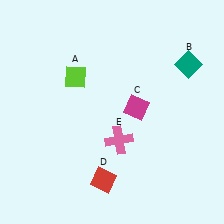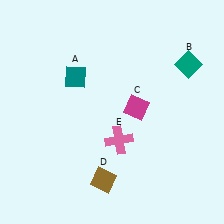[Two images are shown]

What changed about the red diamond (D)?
In Image 1, D is red. In Image 2, it changed to brown.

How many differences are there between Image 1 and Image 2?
There are 2 differences between the two images.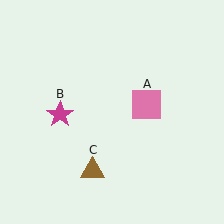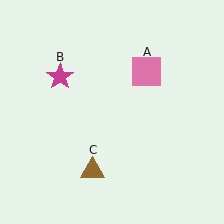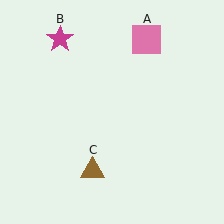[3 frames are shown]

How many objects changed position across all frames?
2 objects changed position: pink square (object A), magenta star (object B).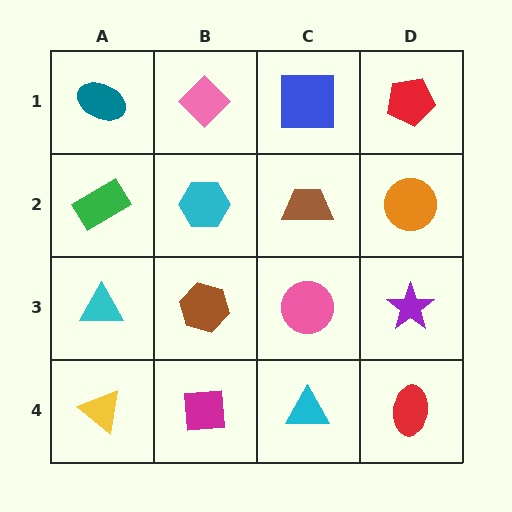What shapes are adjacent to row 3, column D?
An orange circle (row 2, column D), a red ellipse (row 4, column D), a pink circle (row 3, column C).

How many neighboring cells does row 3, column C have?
4.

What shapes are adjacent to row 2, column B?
A pink diamond (row 1, column B), a brown hexagon (row 3, column B), a green rectangle (row 2, column A), a brown trapezoid (row 2, column C).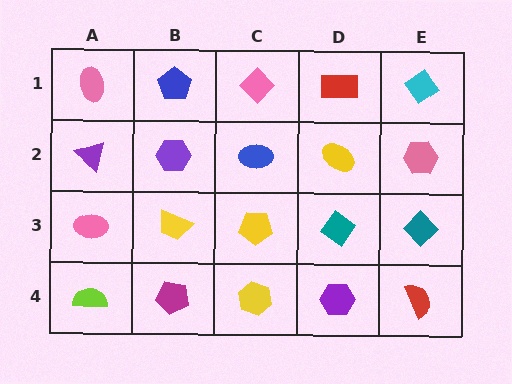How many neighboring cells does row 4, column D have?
3.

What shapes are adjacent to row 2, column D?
A red rectangle (row 1, column D), a teal diamond (row 3, column D), a blue ellipse (row 2, column C), a pink hexagon (row 2, column E).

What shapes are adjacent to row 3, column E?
A pink hexagon (row 2, column E), a red semicircle (row 4, column E), a teal diamond (row 3, column D).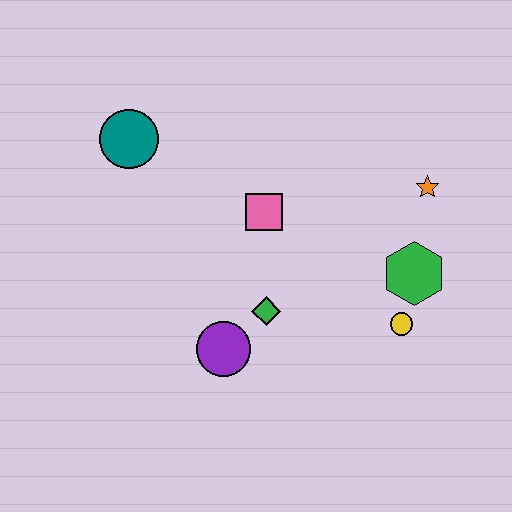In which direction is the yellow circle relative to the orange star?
The yellow circle is below the orange star.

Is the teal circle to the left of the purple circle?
Yes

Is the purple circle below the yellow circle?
Yes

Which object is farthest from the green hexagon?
The teal circle is farthest from the green hexagon.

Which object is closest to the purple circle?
The green diamond is closest to the purple circle.